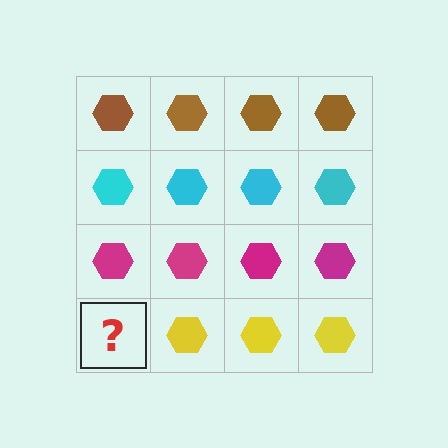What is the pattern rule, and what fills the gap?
The rule is that each row has a consistent color. The gap should be filled with a yellow hexagon.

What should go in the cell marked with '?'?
The missing cell should contain a yellow hexagon.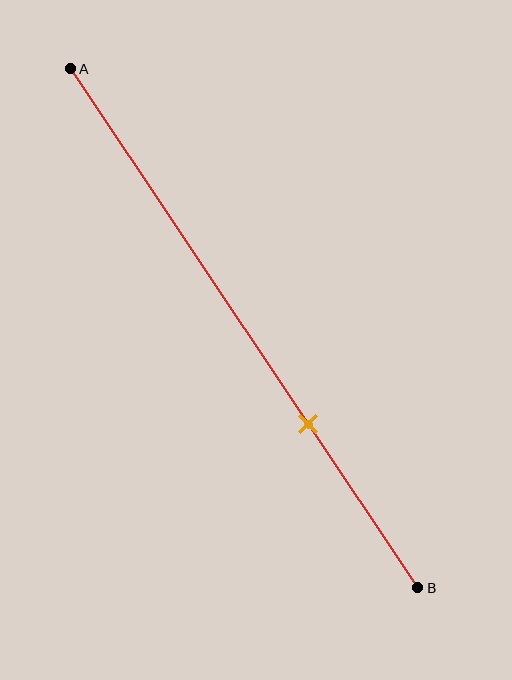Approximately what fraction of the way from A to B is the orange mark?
The orange mark is approximately 70% of the way from A to B.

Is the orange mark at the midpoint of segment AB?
No, the mark is at about 70% from A, not at the 50% midpoint.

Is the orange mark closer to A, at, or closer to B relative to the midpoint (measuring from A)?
The orange mark is closer to point B than the midpoint of segment AB.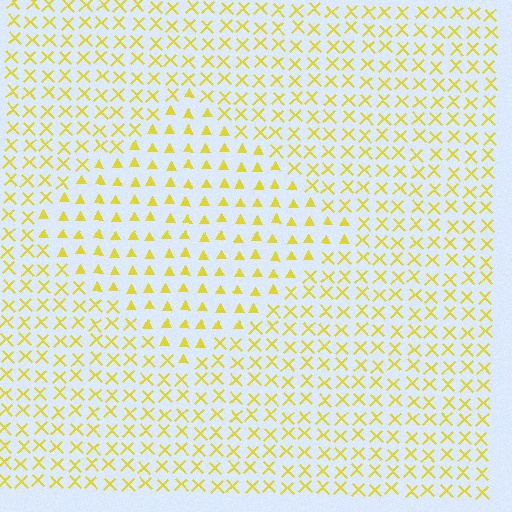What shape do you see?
I see a diamond.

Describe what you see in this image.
The image is filled with small yellow elements arranged in a uniform grid. A diamond-shaped region contains triangles, while the surrounding area contains X marks. The boundary is defined purely by the change in element shape.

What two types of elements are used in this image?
The image uses triangles inside the diamond region and X marks outside it.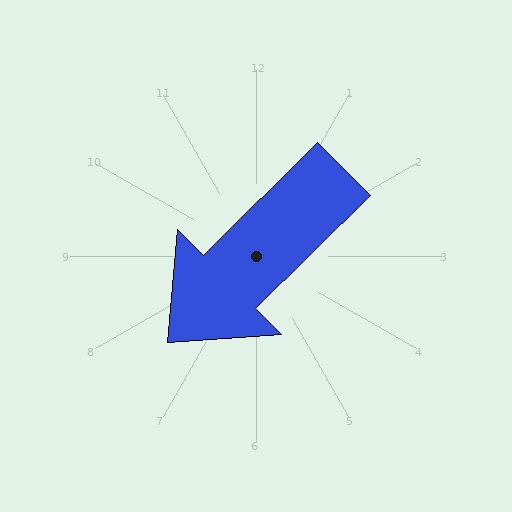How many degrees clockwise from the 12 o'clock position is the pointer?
Approximately 225 degrees.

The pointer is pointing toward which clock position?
Roughly 8 o'clock.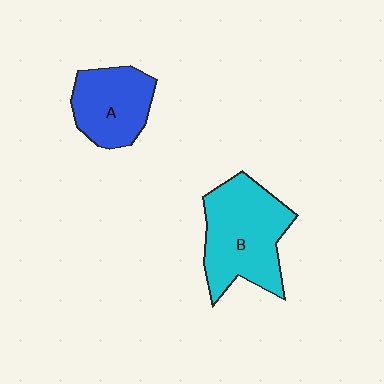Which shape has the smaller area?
Shape A (blue).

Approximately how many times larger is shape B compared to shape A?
Approximately 1.5 times.